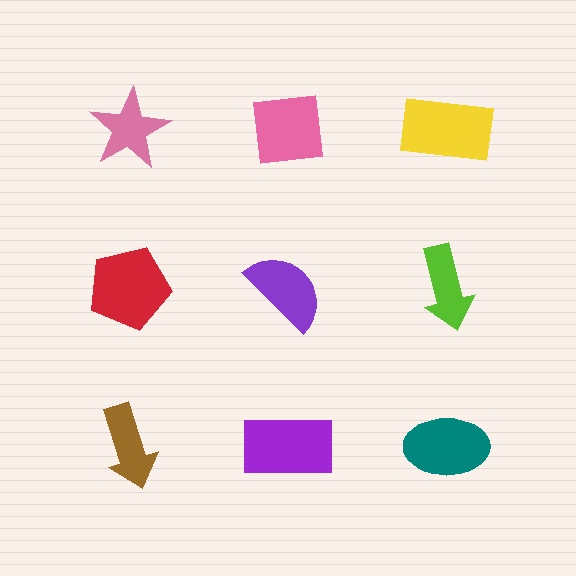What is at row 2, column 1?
A red pentagon.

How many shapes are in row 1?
3 shapes.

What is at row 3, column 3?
A teal ellipse.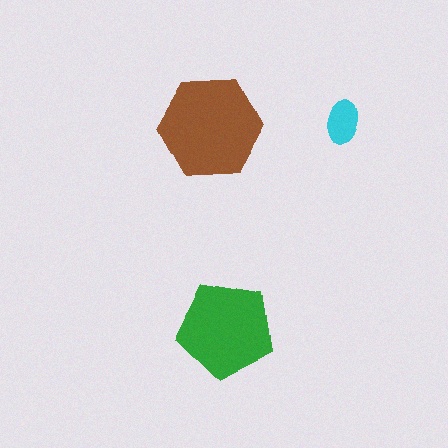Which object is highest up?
The brown hexagon is topmost.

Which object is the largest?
The brown hexagon.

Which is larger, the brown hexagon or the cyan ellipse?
The brown hexagon.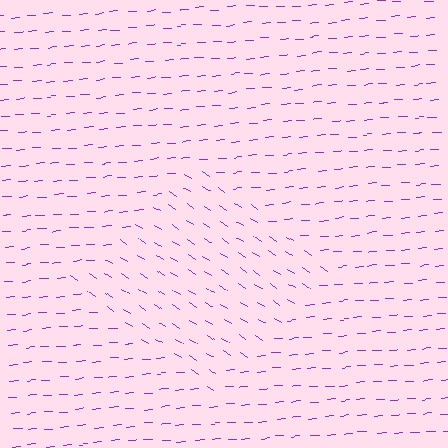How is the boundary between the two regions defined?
The boundary is defined purely by a change in line orientation (approximately 37 degrees difference). All lines are the same color and thickness.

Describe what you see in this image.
The image is filled with small purple line segments. A diamond region in the image has lines oriented differently from the surrounding lines, creating a visible texture boundary.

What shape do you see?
I see a diamond.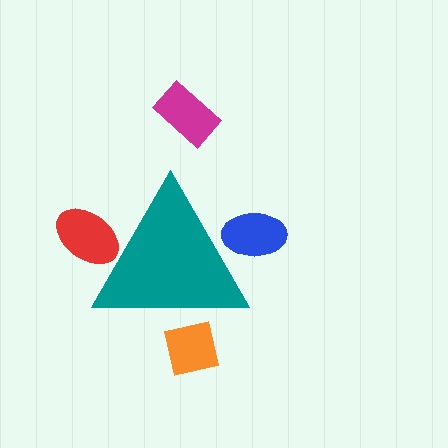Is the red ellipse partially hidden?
Yes, the red ellipse is partially hidden behind the teal triangle.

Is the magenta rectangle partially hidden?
No, the magenta rectangle is fully visible.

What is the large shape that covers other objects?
A teal triangle.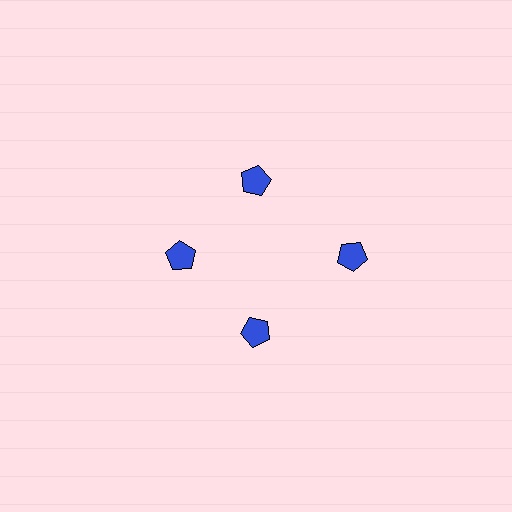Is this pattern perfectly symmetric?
No. The 4 blue pentagons are arranged in a ring, but one element near the 3 o'clock position is pushed outward from the center, breaking the 4-fold rotational symmetry.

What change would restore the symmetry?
The symmetry would be restored by moving it inward, back onto the ring so that all 4 pentagons sit at equal angles and equal distance from the center.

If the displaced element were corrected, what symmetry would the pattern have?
It would have 4-fold rotational symmetry — the pattern would map onto itself every 90 degrees.